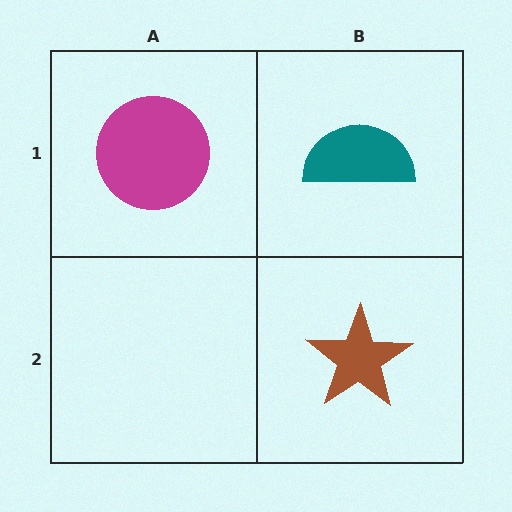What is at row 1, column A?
A magenta circle.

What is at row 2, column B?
A brown star.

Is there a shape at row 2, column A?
No, that cell is empty.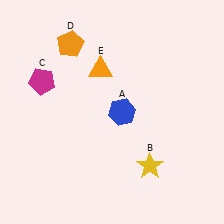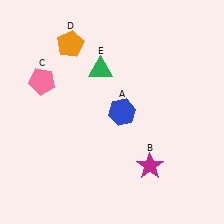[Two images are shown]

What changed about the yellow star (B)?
In Image 1, B is yellow. In Image 2, it changed to magenta.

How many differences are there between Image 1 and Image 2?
There are 3 differences between the two images.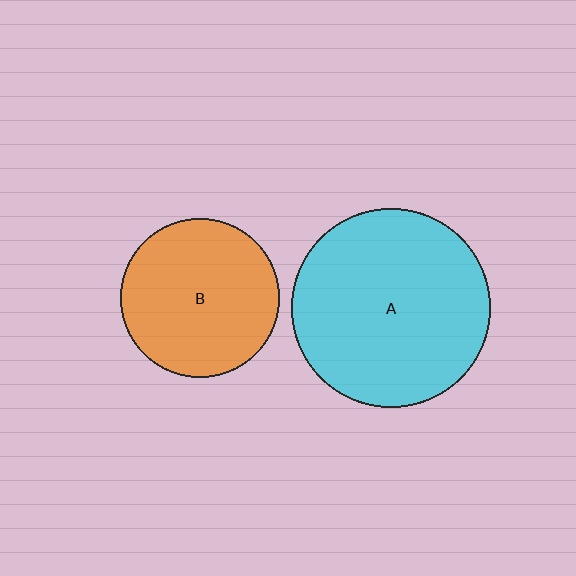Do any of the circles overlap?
No, none of the circles overlap.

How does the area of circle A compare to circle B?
Approximately 1.6 times.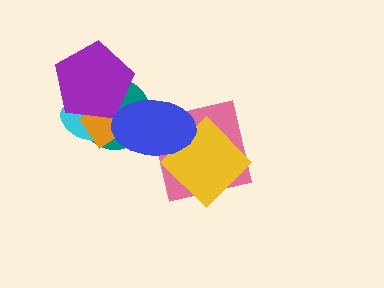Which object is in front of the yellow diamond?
The blue ellipse is in front of the yellow diamond.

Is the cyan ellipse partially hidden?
Yes, it is partially covered by another shape.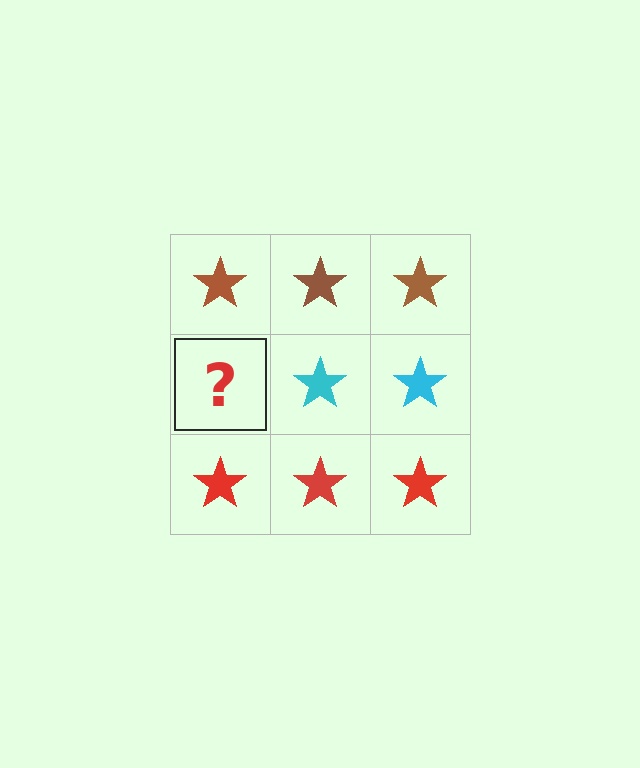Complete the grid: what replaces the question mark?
The question mark should be replaced with a cyan star.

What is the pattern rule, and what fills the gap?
The rule is that each row has a consistent color. The gap should be filled with a cyan star.